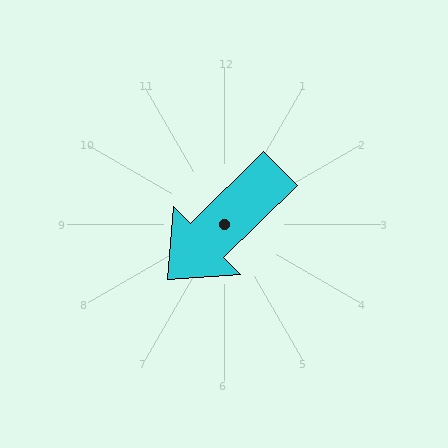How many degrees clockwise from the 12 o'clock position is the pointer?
Approximately 226 degrees.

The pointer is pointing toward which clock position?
Roughly 8 o'clock.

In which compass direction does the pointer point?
Southwest.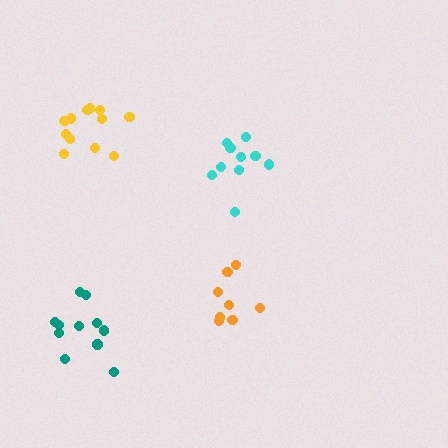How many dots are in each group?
Group 1: 10 dots, Group 2: 12 dots, Group 3: 8 dots, Group 4: 11 dots (41 total).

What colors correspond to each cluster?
The clusters are colored: cyan, yellow, orange, teal.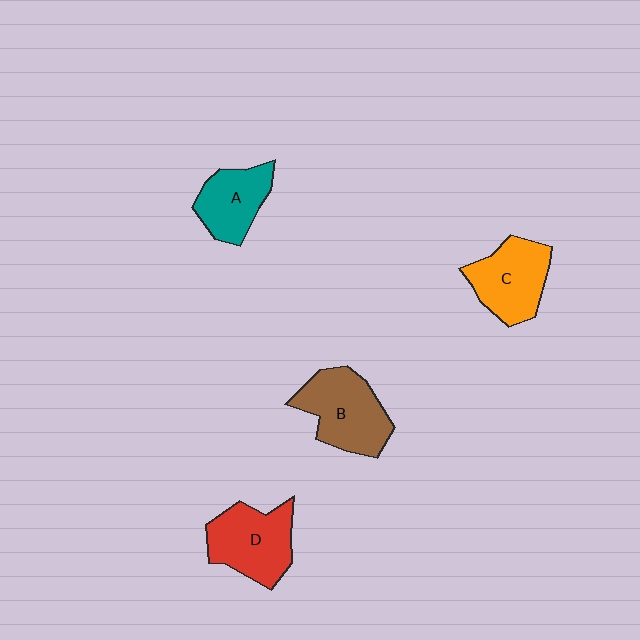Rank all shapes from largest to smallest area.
From largest to smallest: B (brown), D (red), C (orange), A (teal).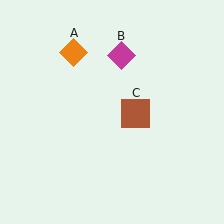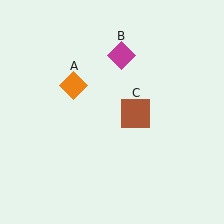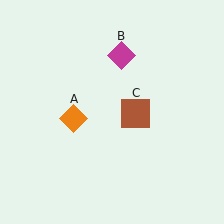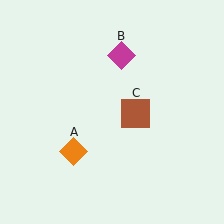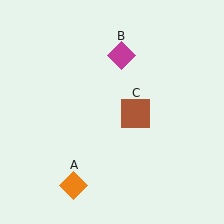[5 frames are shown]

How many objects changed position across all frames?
1 object changed position: orange diamond (object A).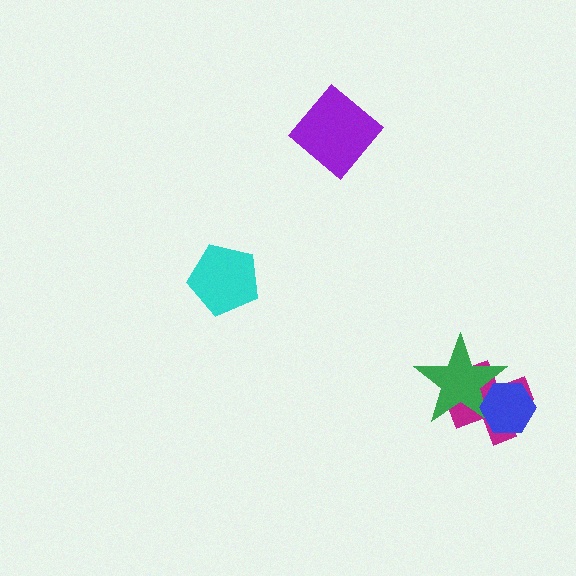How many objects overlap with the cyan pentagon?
0 objects overlap with the cyan pentagon.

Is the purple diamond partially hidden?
No, no other shape covers it.